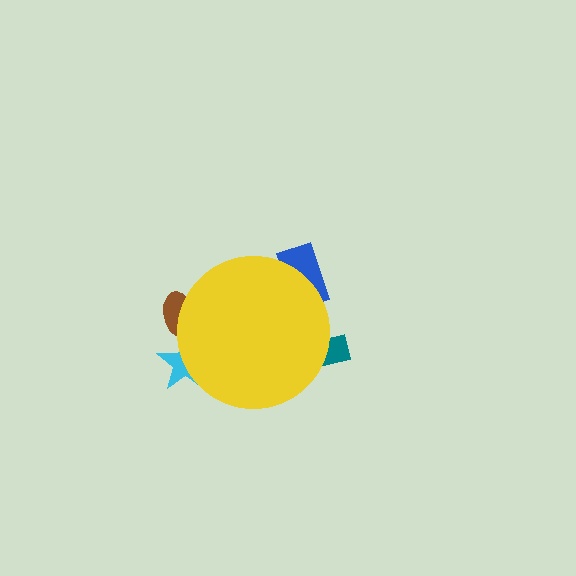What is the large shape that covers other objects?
A yellow circle.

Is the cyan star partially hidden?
Yes, the cyan star is partially hidden behind the yellow circle.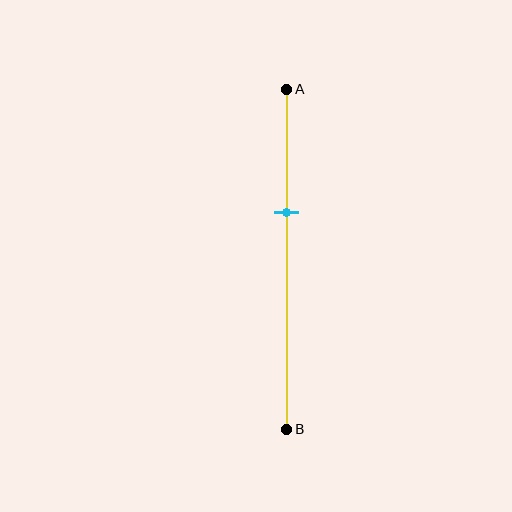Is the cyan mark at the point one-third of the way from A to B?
Yes, the mark is approximately at the one-third point.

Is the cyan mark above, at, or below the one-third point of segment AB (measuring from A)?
The cyan mark is approximately at the one-third point of segment AB.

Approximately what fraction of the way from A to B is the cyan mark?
The cyan mark is approximately 35% of the way from A to B.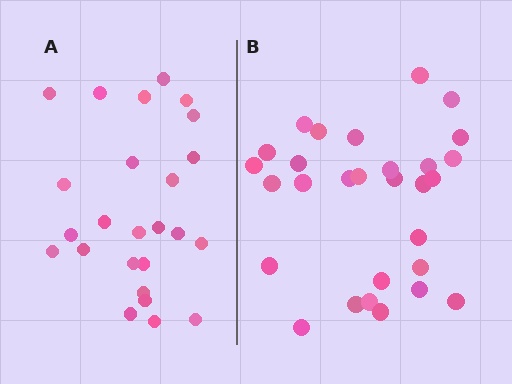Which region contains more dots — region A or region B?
Region B (the right region) has more dots.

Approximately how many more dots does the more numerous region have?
Region B has about 4 more dots than region A.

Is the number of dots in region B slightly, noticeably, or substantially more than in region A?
Region B has only slightly more — the two regions are fairly close. The ratio is roughly 1.2 to 1.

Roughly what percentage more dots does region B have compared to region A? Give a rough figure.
About 15% more.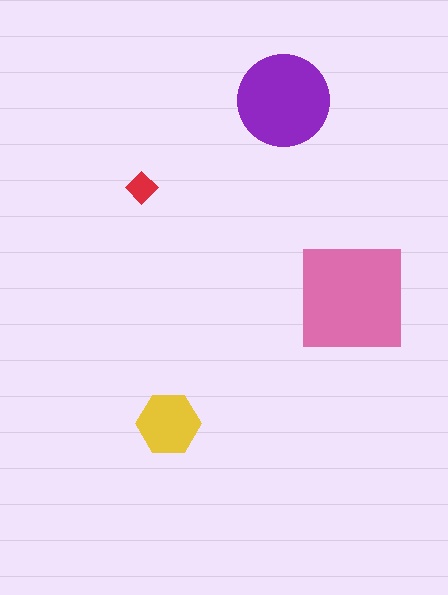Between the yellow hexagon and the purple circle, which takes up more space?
The purple circle.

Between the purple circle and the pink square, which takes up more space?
The pink square.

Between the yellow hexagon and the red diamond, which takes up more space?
The yellow hexagon.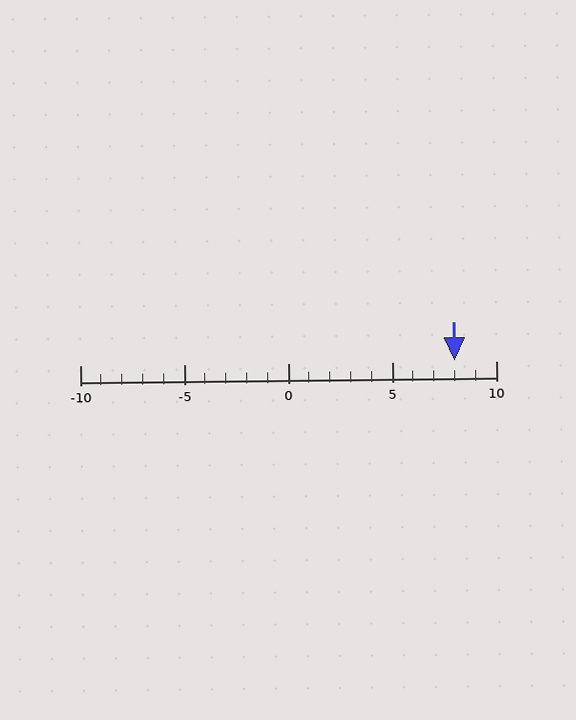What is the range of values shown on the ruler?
The ruler shows values from -10 to 10.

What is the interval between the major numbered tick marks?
The major tick marks are spaced 5 units apart.